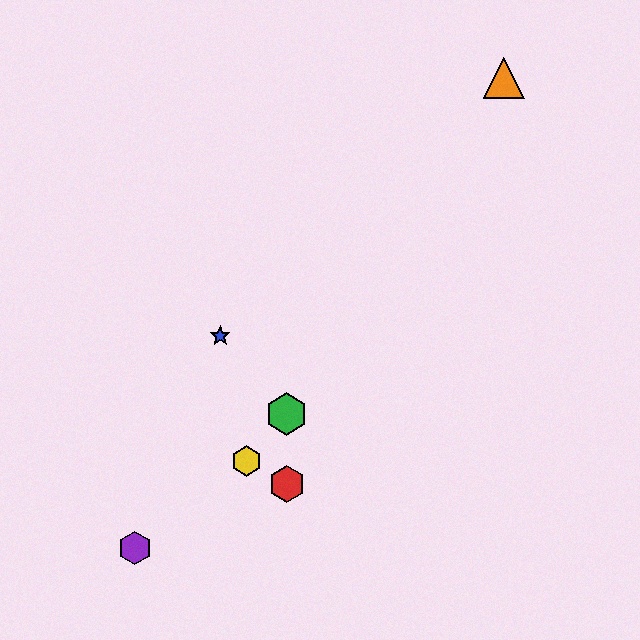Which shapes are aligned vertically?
The red hexagon, the green hexagon are aligned vertically.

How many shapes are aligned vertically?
2 shapes (the red hexagon, the green hexagon) are aligned vertically.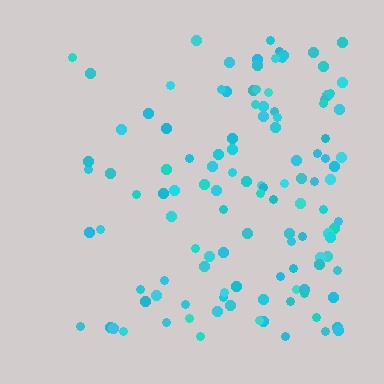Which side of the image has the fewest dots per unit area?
The left.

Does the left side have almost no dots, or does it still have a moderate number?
Still a moderate number, just noticeably fewer than the right.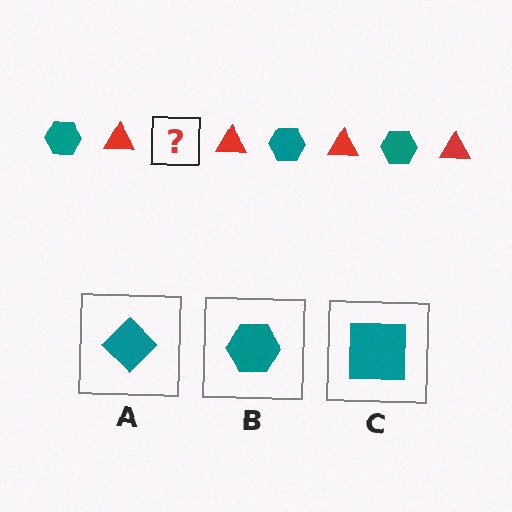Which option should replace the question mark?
Option B.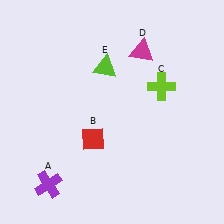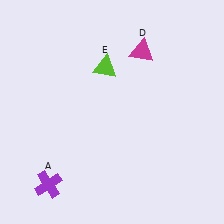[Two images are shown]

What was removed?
The lime cross (C), the red diamond (B) were removed in Image 2.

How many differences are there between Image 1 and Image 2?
There are 2 differences between the two images.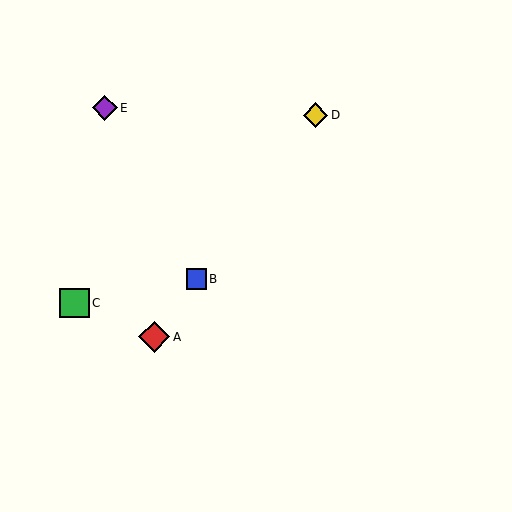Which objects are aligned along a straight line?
Objects A, B, D are aligned along a straight line.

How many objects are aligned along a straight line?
3 objects (A, B, D) are aligned along a straight line.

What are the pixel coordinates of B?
Object B is at (196, 279).